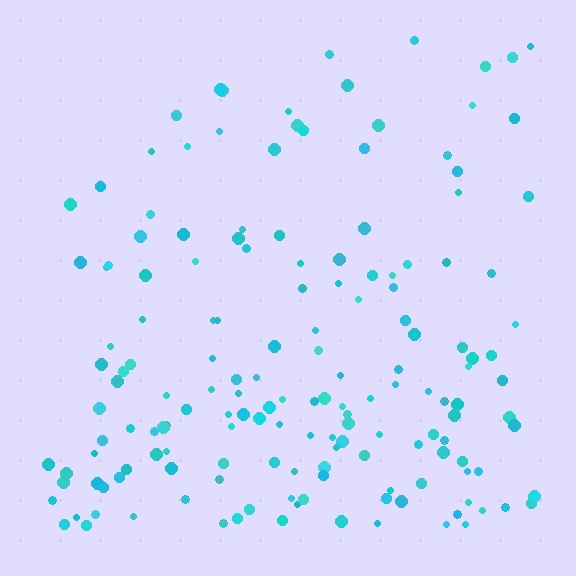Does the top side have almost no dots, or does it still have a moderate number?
Still a moderate number, just noticeably fewer than the bottom.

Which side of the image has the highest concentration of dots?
The bottom.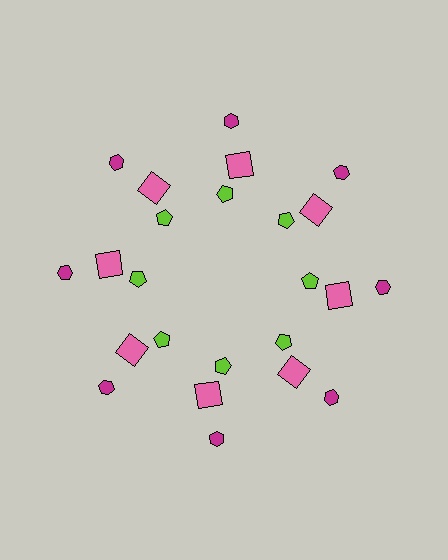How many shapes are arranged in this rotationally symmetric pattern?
There are 24 shapes, arranged in 8 groups of 3.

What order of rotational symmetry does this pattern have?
This pattern has 8-fold rotational symmetry.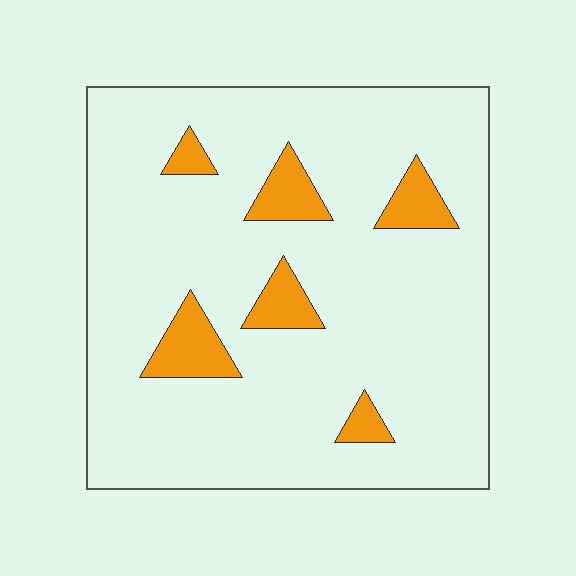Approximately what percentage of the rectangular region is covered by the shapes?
Approximately 10%.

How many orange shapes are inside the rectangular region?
6.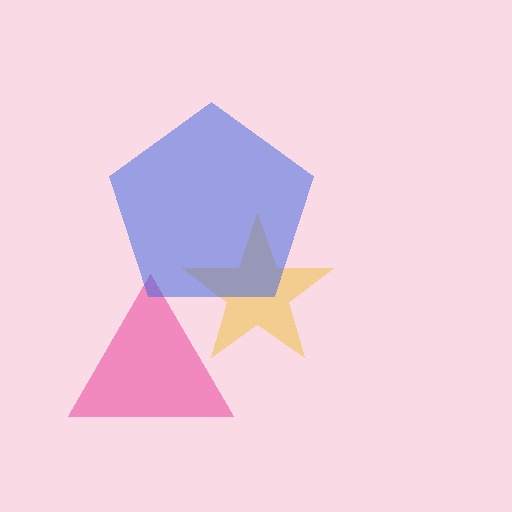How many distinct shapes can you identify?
There are 3 distinct shapes: a pink triangle, a yellow star, a blue pentagon.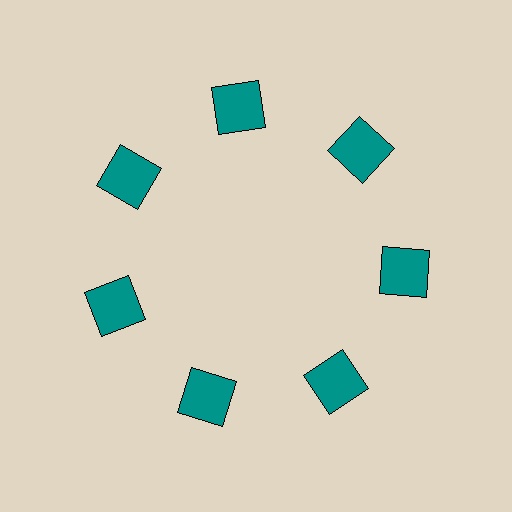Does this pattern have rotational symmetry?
Yes, this pattern has 7-fold rotational symmetry. It looks the same after rotating 51 degrees around the center.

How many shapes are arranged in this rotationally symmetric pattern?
There are 7 shapes, arranged in 7 groups of 1.